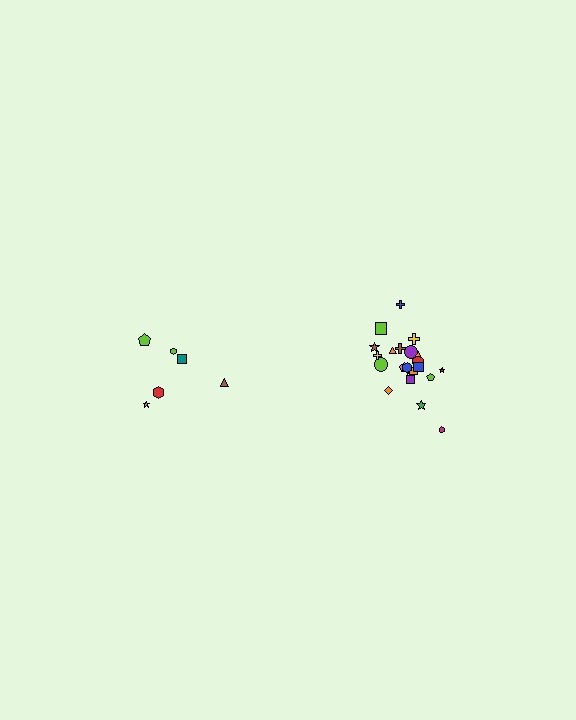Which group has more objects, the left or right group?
The right group.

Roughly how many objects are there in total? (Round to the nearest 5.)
Roughly 30 objects in total.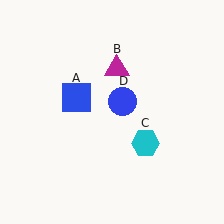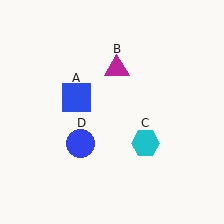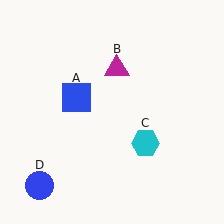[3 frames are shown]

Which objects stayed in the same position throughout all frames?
Blue square (object A) and magenta triangle (object B) and cyan hexagon (object C) remained stationary.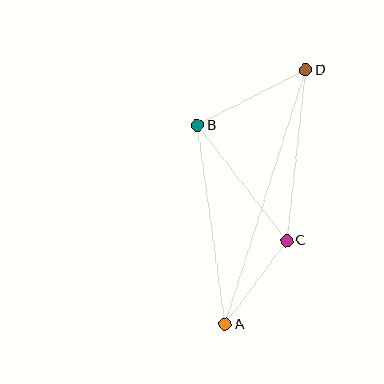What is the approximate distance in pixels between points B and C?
The distance between B and C is approximately 146 pixels.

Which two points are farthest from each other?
Points A and D are farthest from each other.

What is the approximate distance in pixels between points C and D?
The distance between C and D is approximately 172 pixels.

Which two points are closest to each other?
Points A and C are closest to each other.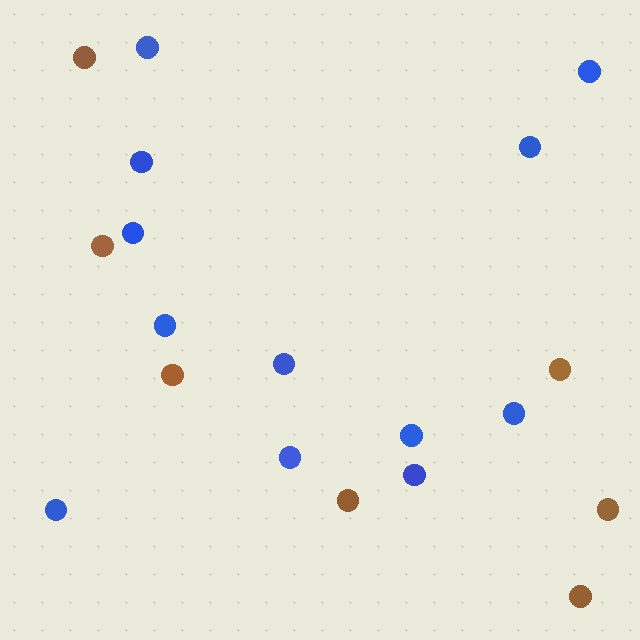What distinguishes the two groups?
There are 2 groups: one group of blue circles (12) and one group of brown circles (7).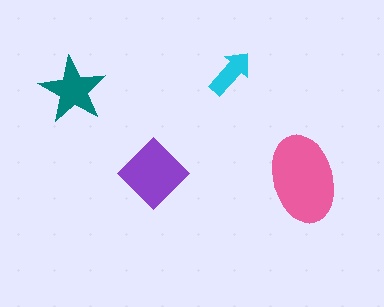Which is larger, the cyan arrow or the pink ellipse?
The pink ellipse.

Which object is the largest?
The pink ellipse.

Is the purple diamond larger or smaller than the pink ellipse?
Smaller.